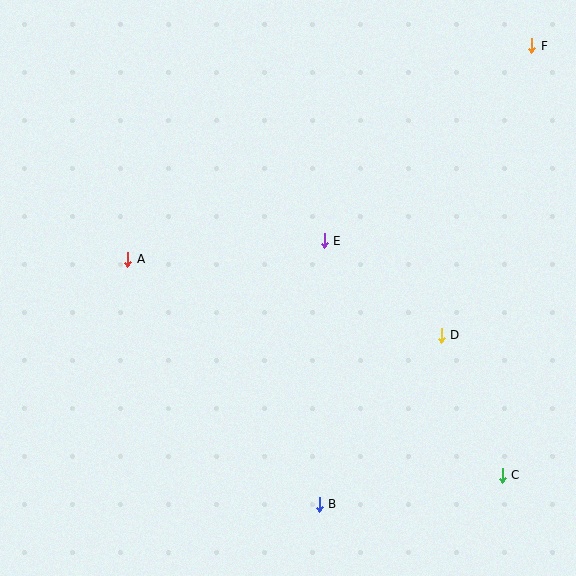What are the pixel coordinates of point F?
Point F is at (532, 46).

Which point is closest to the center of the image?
Point E at (324, 241) is closest to the center.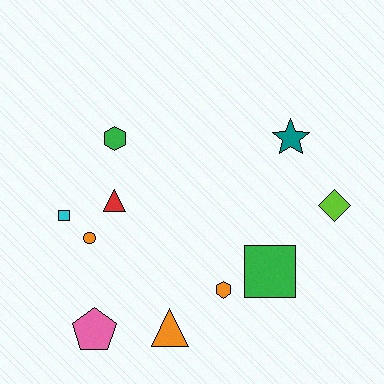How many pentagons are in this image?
There is 1 pentagon.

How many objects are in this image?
There are 10 objects.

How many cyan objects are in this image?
There is 1 cyan object.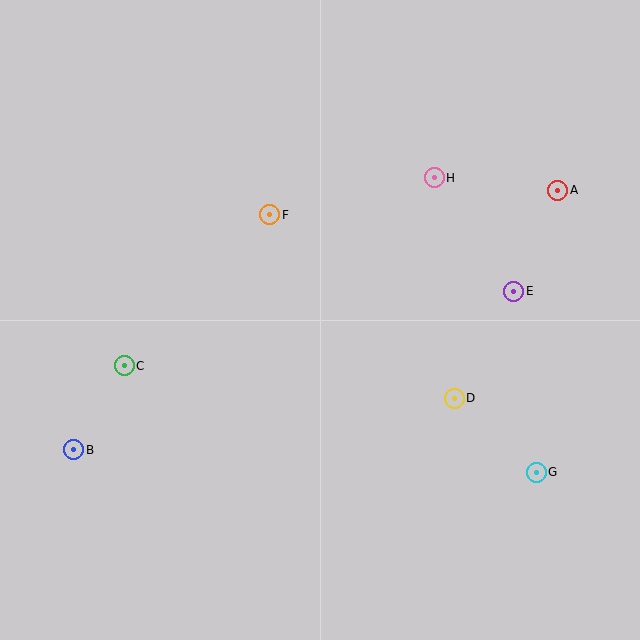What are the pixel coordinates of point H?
Point H is at (434, 178).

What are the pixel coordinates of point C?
Point C is at (124, 366).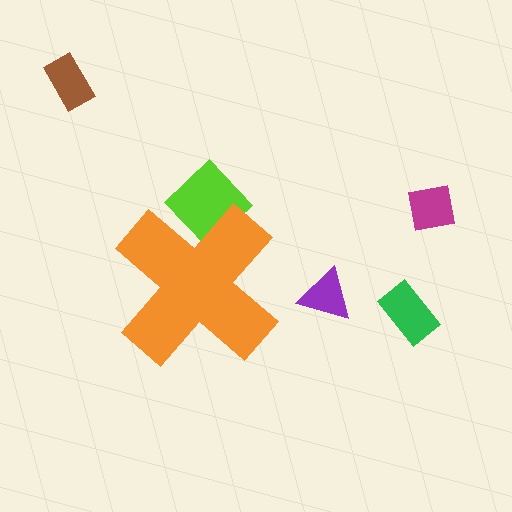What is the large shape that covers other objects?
An orange cross.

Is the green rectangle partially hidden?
No, the green rectangle is fully visible.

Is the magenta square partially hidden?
No, the magenta square is fully visible.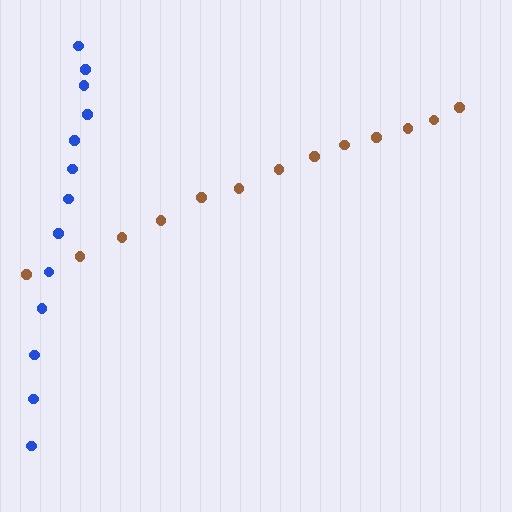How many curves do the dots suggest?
There are 2 distinct paths.